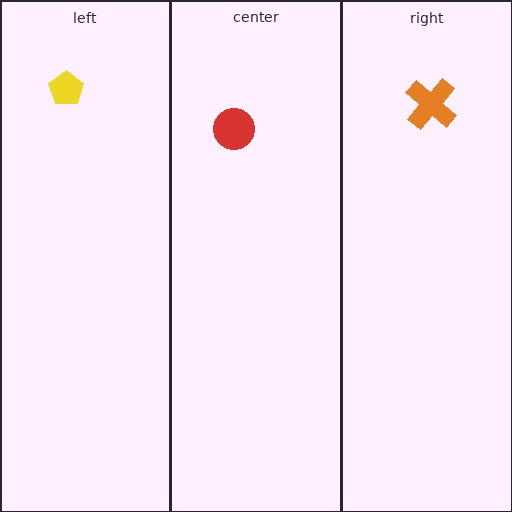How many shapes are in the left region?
1.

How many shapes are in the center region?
1.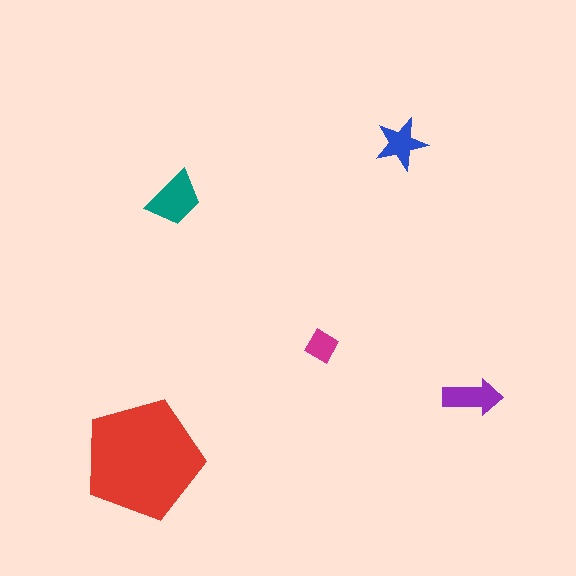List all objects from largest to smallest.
The red pentagon, the teal trapezoid, the purple arrow, the blue star, the magenta diamond.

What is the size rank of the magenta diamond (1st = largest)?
5th.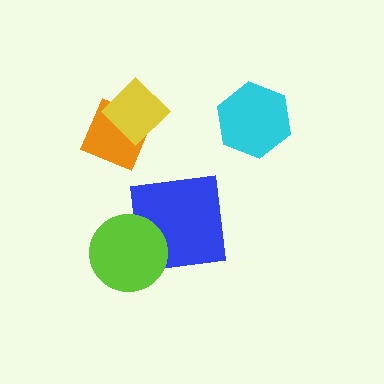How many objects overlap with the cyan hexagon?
0 objects overlap with the cyan hexagon.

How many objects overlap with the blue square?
1 object overlaps with the blue square.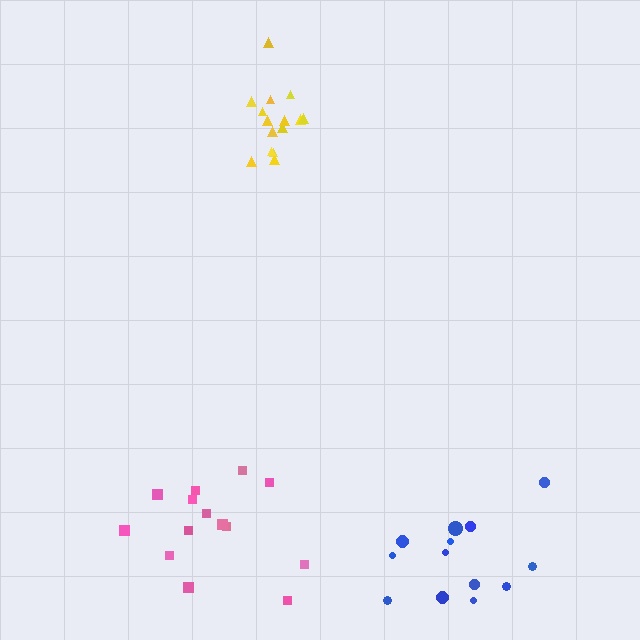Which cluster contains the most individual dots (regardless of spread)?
Yellow (16).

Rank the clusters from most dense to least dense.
yellow, pink, blue.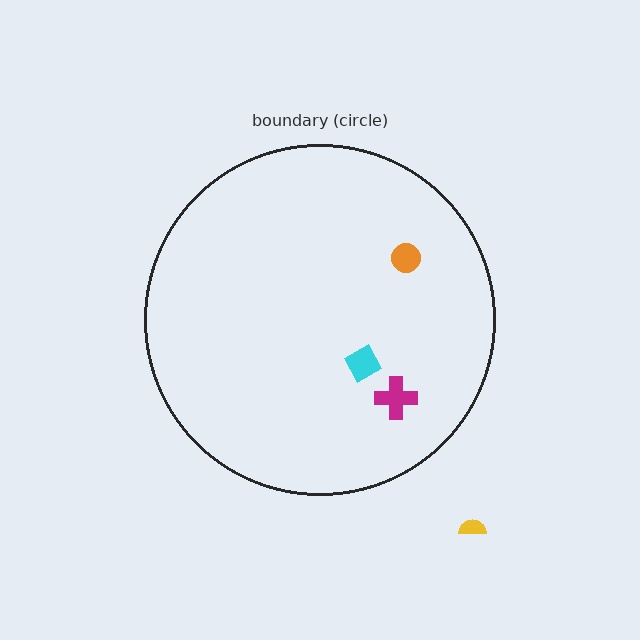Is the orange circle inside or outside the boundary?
Inside.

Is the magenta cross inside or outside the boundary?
Inside.